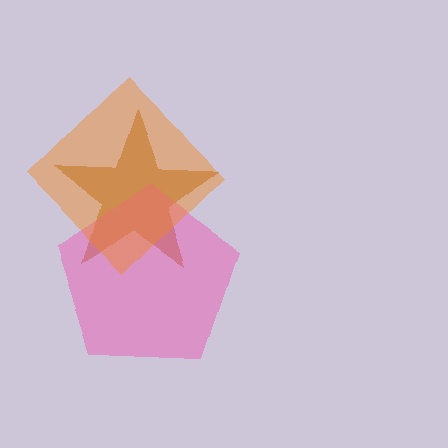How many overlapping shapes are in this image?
There are 3 overlapping shapes in the image.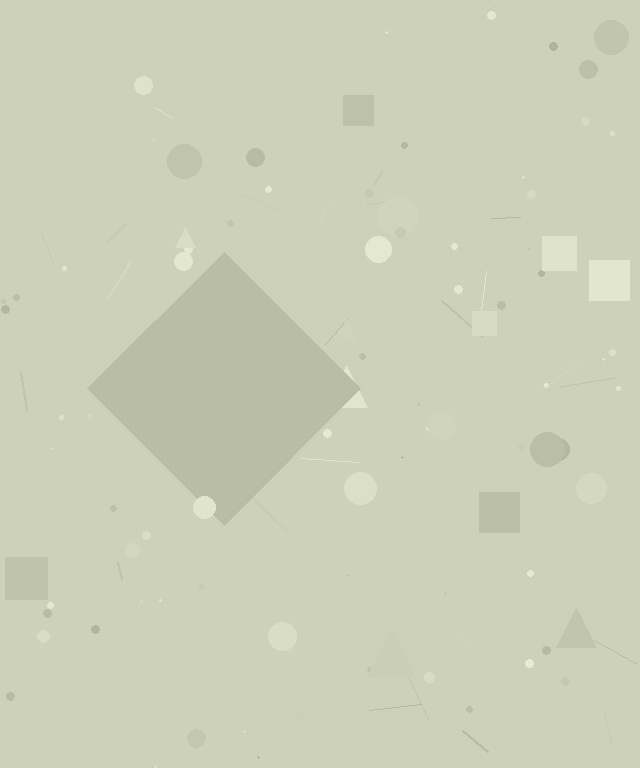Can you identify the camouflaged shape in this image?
The camouflaged shape is a diamond.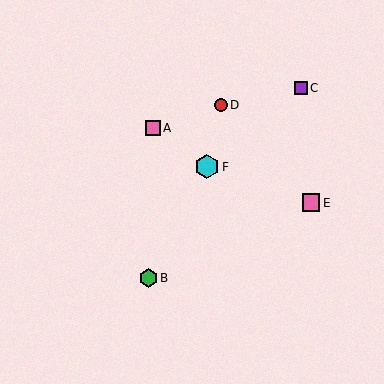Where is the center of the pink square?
The center of the pink square is at (153, 128).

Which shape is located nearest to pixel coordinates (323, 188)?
The pink square (labeled E) at (311, 203) is nearest to that location.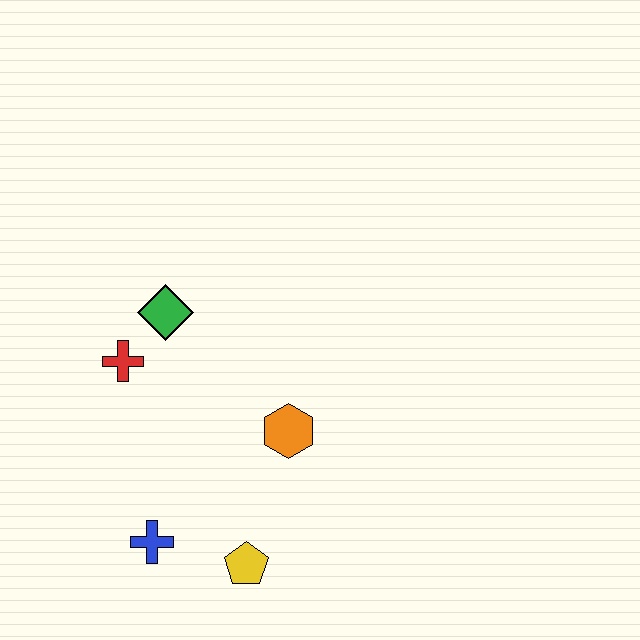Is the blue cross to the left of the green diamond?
Yes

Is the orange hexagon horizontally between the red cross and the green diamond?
No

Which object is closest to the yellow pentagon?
The blue cross is closest to the yellow pentagon.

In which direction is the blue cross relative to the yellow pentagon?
The blue cross is to the left of the yellow pentagon.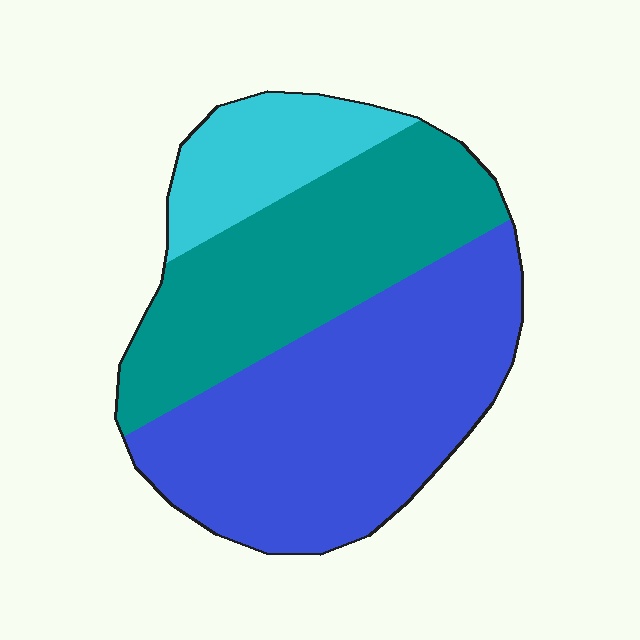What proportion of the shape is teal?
Teal takes up about three eighths (3/8) of the shape.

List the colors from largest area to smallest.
From largest to smallest: blue, teal, cyan.